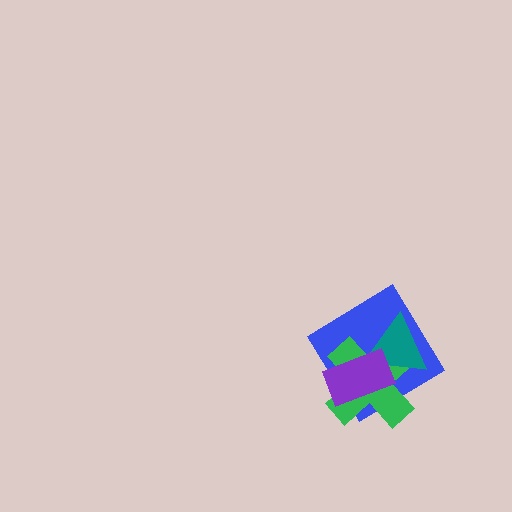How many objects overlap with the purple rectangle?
3 objects overlap with the purple rectangle.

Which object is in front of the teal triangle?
The purple rectangle is in front of the teal triangle.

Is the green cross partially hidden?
Yes, it is partially covered by another shape.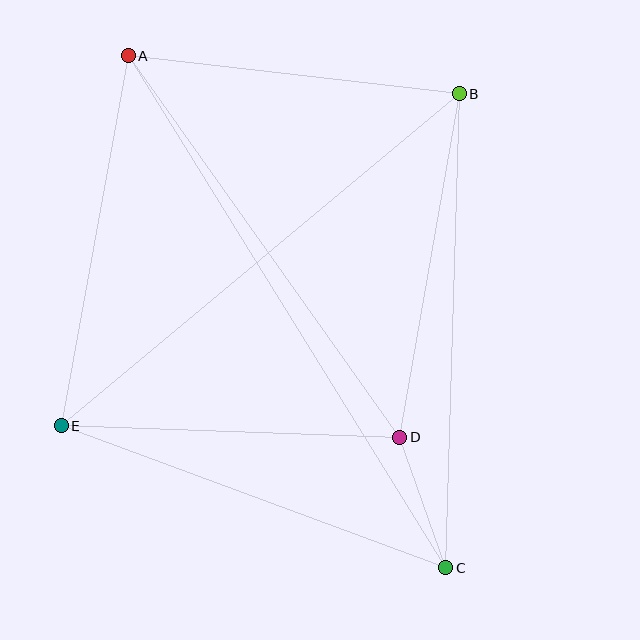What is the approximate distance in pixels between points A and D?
The distance between A and D is approximately 468 pixels.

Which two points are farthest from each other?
Points A and C are farthest from each other.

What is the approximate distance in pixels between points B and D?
The distance between B and D is approximately 349 pixels.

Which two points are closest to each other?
Points C and D are closest to each other.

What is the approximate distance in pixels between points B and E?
The distance between B and E is approximately 518 pixels.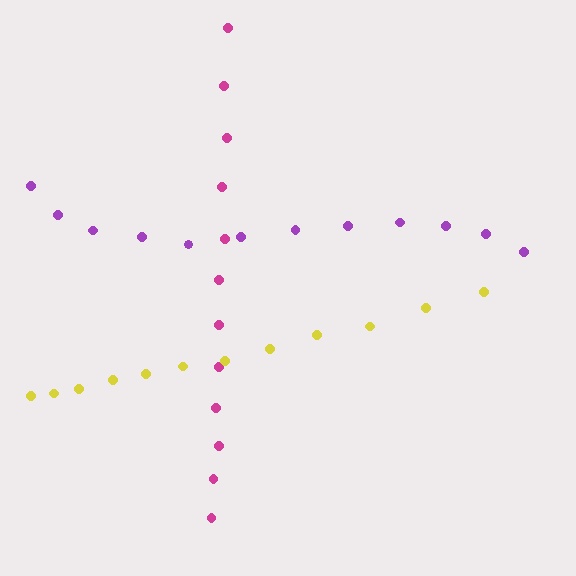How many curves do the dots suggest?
There are 3 distinct paths.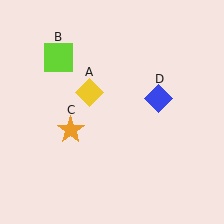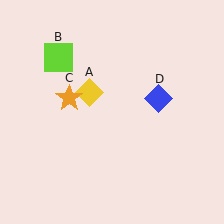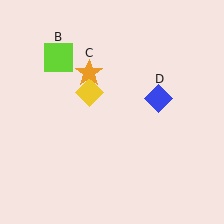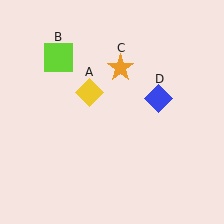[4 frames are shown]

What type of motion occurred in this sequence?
The orange star (object C) rotated clockwise around the center of the scene.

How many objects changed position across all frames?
1 object changed position: orange star (object C).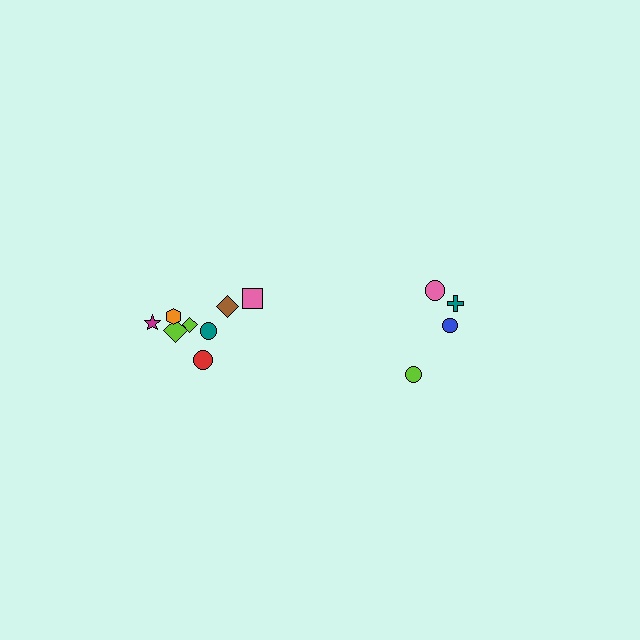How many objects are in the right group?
There are 4 objects.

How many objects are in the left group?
There are 8 objects.